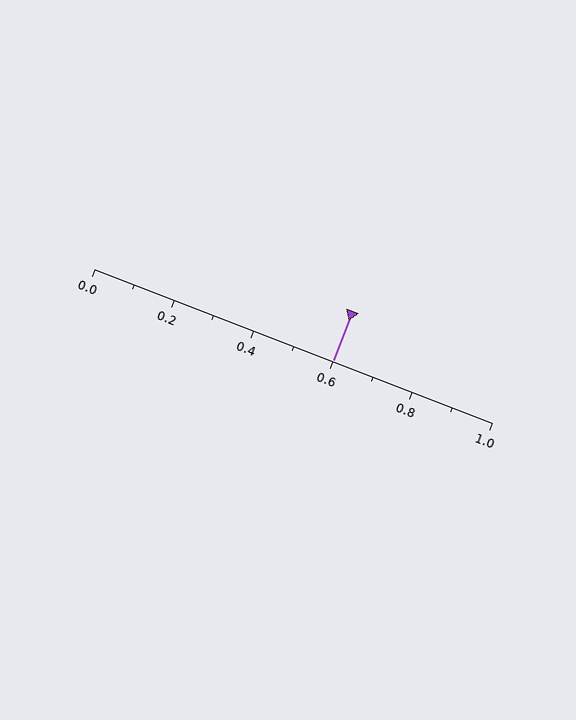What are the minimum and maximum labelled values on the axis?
The axis runs from 0.0 to 1.0.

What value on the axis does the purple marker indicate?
The marker indicates approximately 0.6.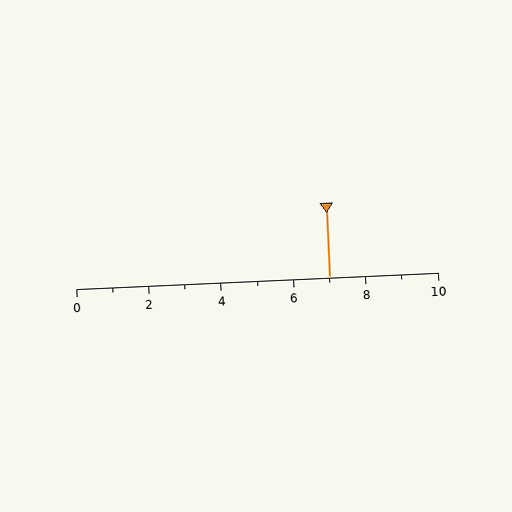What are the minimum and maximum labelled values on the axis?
The axis runs from 0 to 10.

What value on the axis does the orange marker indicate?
The marker indicates approximately 7.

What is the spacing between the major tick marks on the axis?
The major ticks are spaced 2 apart.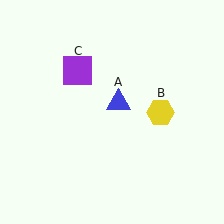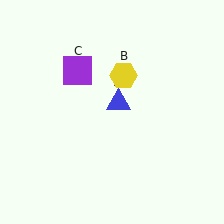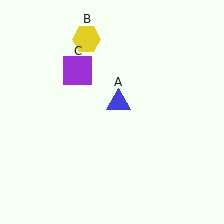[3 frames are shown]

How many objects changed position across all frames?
1 object changed position: yellow hexagon (object B).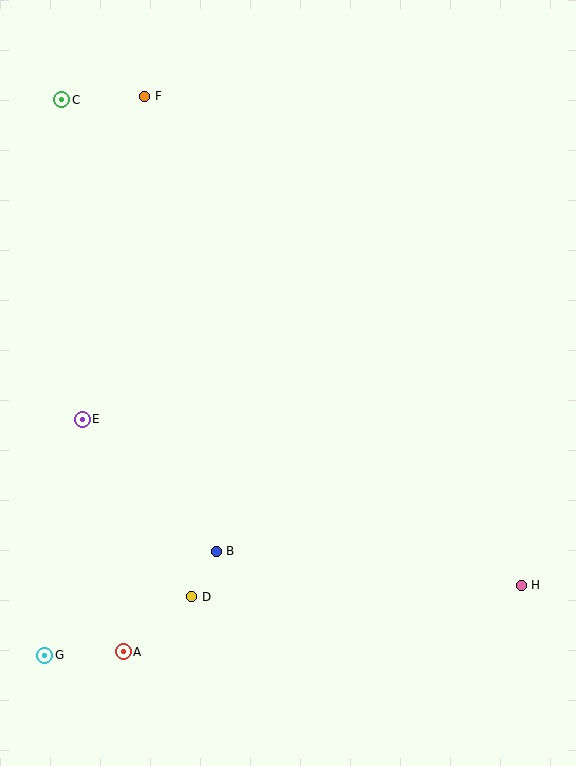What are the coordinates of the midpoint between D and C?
The midpoint between D and C is at (127, 348).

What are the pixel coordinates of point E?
Point E is at (82, 419).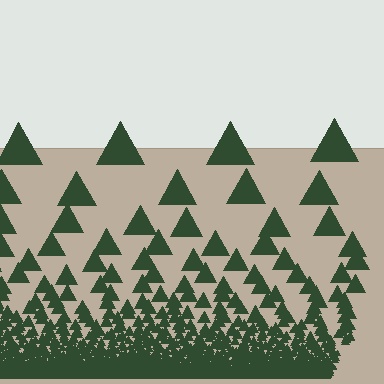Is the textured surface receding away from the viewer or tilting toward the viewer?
The surface appears to tilt toward the viewer. Texture elements get larger and sparser toward the top.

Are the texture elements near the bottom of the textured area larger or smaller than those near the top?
Smaller. The gradient is inverted — elements near the bottom are smaller and denser.